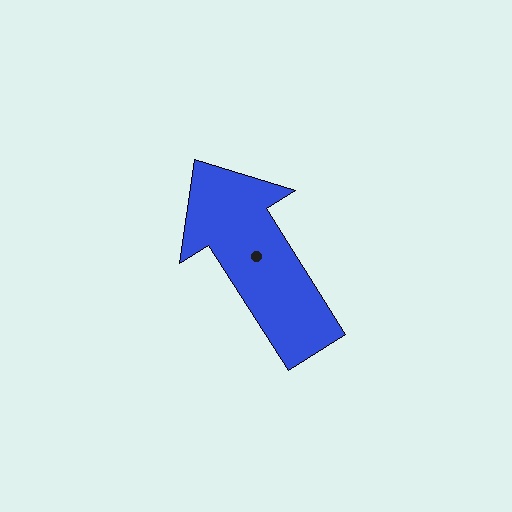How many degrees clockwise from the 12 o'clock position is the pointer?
Approximately 328 degrees.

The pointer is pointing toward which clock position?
Roughly 11 o'clock.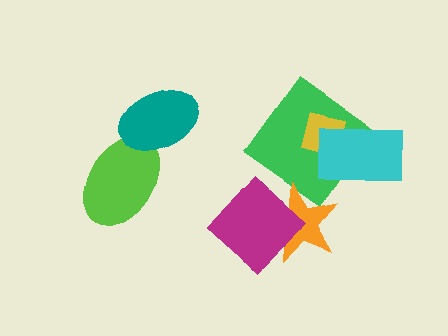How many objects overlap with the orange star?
1 object overlaps with the orange star.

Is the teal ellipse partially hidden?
No, no other shape covers it.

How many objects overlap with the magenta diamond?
1 object overlaps with the magenta diamond.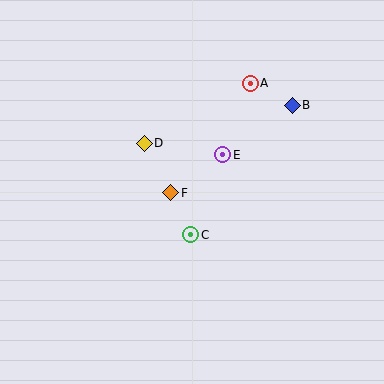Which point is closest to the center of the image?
Point F at (171, 193) is closest to the center.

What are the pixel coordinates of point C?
Point C is at (191, 235).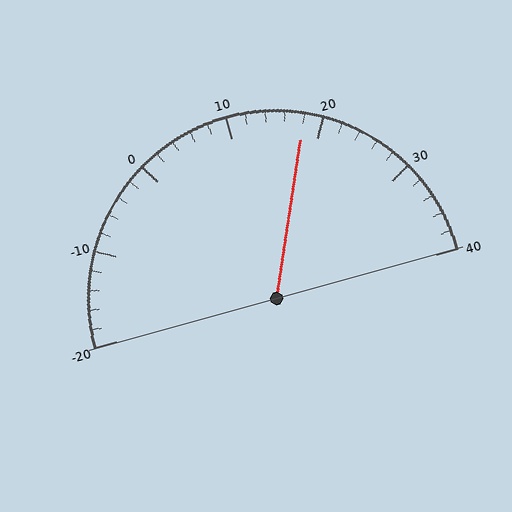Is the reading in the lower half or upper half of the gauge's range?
The reading is in the upper half of the range (-20 to 40).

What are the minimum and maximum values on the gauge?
The gauge ranges from -20 to 40.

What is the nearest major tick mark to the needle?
The nearest major tick mark is 20.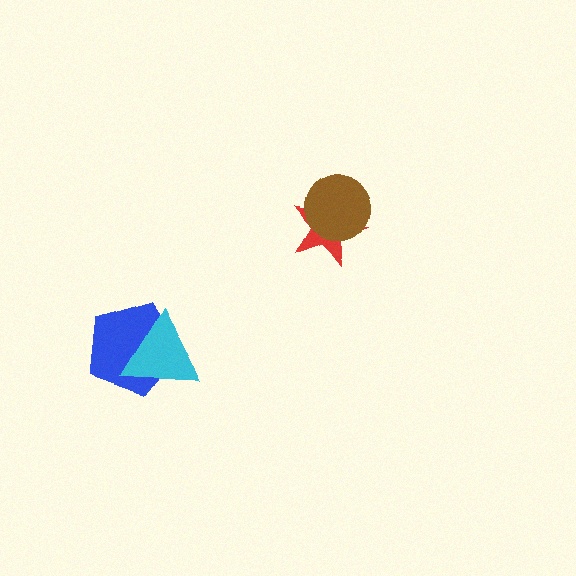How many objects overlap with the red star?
1 object overlaps with the red star.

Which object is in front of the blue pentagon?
The cyan triangle is in front of the blue pentagon.